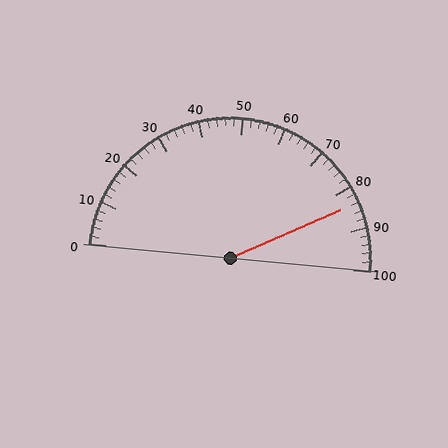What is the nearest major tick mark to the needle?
The nearest major tick mark is 80.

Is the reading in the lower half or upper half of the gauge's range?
The reading is in the upper half of the range (0 to 100).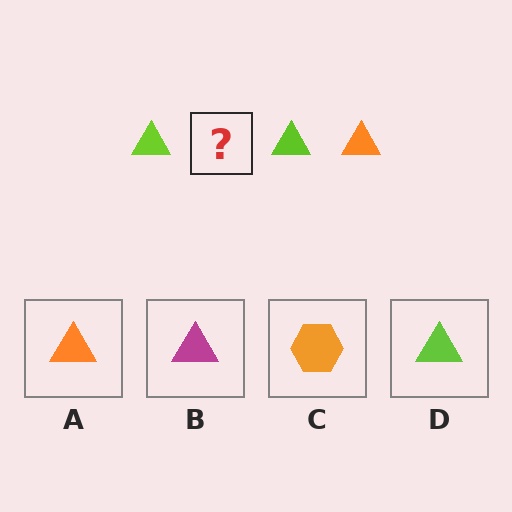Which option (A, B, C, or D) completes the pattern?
A.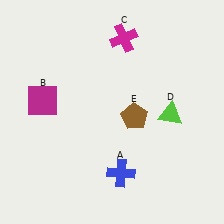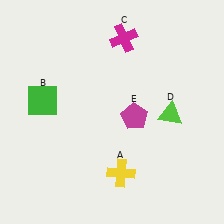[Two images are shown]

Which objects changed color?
A changed from blue to yellow. B changed from magenta to green. E changed from brown to magenta.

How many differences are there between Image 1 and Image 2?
There are 3 differences between the two images.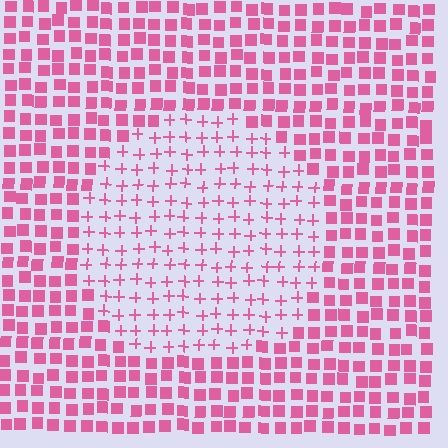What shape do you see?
I see a circle.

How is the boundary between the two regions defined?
The boundary is defined by a change in element shape: plus signs inside vs. squares outside. All elements share the same color and spacing.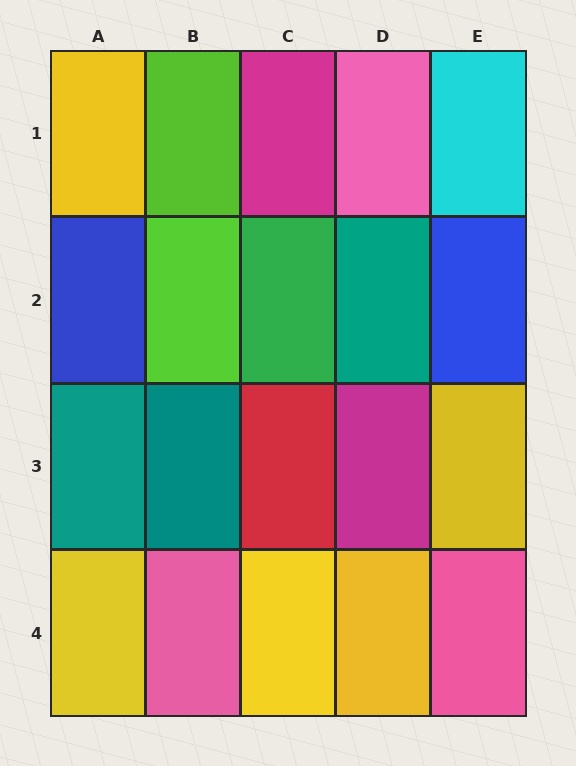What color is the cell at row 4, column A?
Yellow.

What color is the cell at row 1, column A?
Yellow.